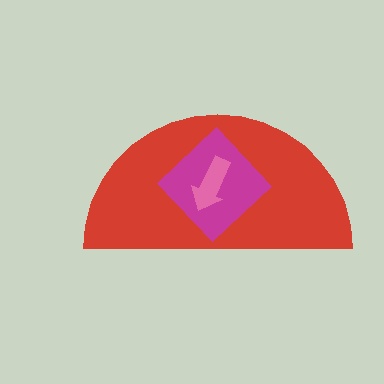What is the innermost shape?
The pink arrow.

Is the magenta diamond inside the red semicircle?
Yes.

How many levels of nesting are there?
3.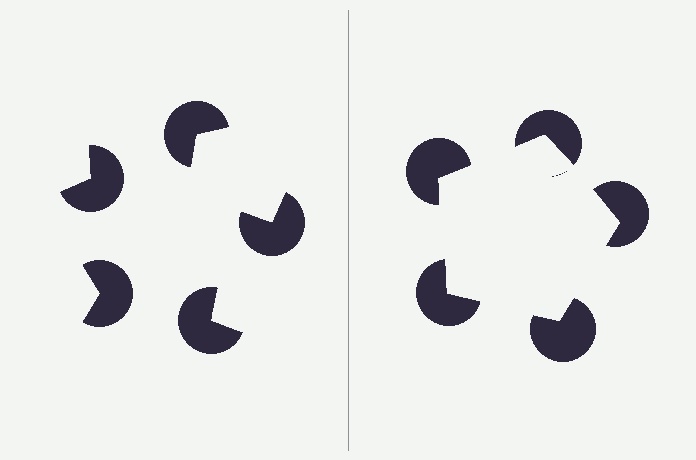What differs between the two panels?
The pac-man discs are positioned identically on both sides; only the wedge orientations differ. On the right they align to a pentagon; on the left they are misaligned.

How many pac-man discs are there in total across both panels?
10 — 5 on each side.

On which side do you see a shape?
An illusory pentagon appears on the right side. On the left side the wedge cuts are rotated, so no coherent shape forms.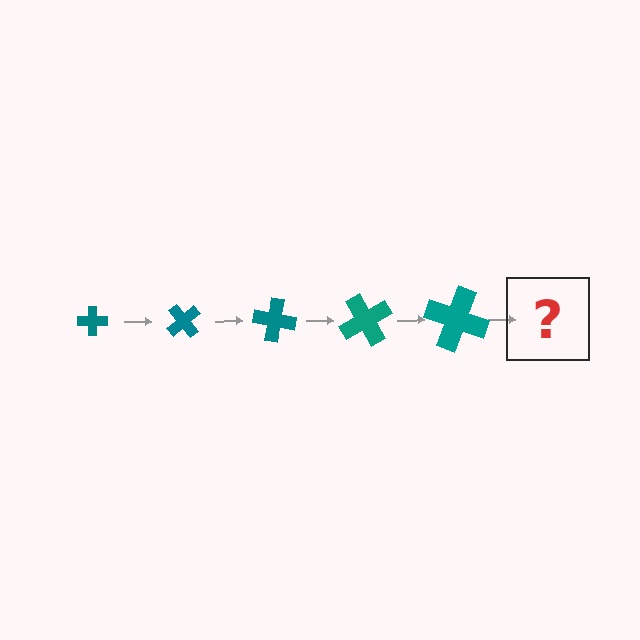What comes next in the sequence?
The next element should be a cross, larger than the previous one and rotated 250 degrees from the start.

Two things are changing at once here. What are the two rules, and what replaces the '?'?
The two rules are that the cross grows larger each step and it rotates 50 degrees each step. The '?' should be a cross, larger than the previous one and rotated 250 degrees from the start.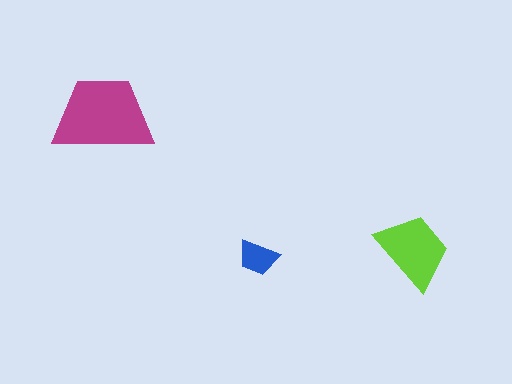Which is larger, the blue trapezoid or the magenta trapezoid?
The magenta one.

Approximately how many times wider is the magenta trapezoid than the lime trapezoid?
About 1.5 times wider.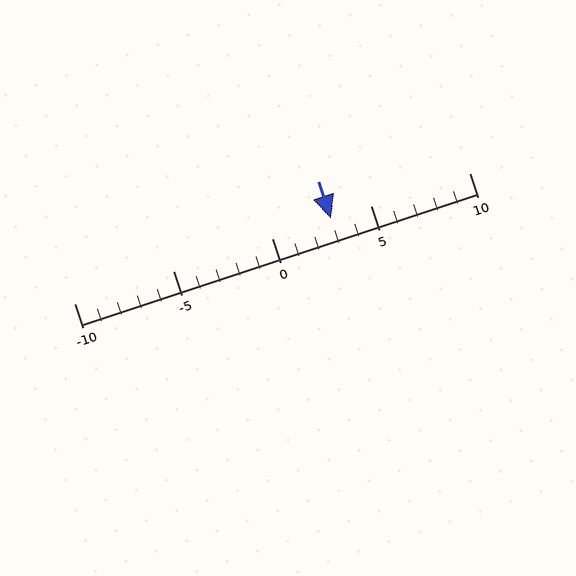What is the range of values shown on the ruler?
The ruler shows values from -10 to 10.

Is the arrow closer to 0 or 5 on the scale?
The arrow is closer to 5.